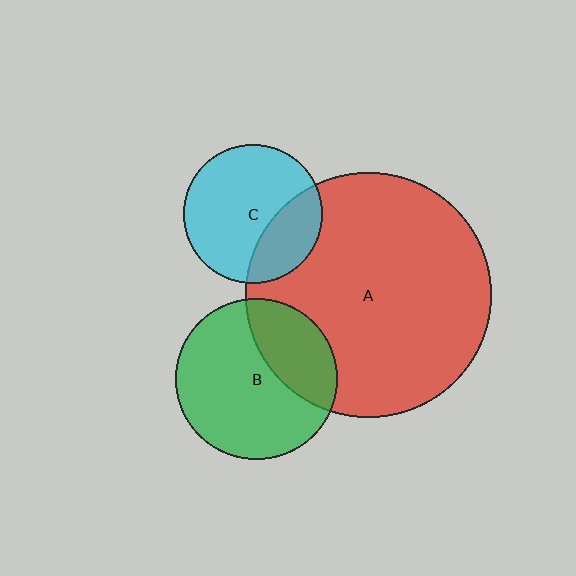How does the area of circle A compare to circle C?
Approximately 3.1 times.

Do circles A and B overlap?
Yes.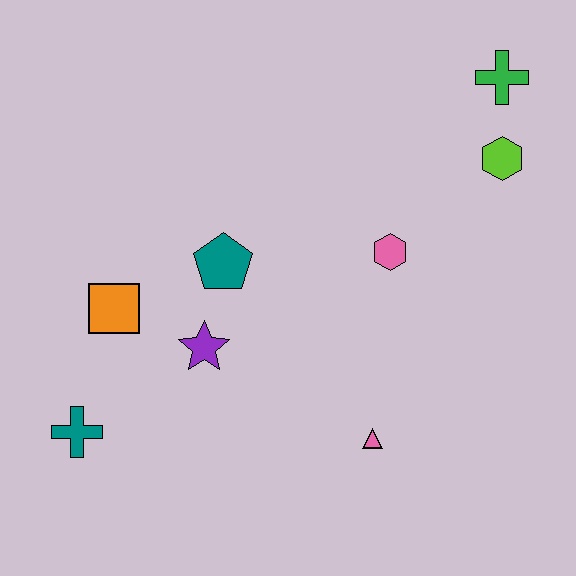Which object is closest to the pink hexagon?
The lime hexagon is closest to the pink hexagon.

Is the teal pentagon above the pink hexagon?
No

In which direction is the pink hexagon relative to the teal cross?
The pink hexagon is to the right of the teal cross.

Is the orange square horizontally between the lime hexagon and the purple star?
No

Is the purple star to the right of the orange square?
Yes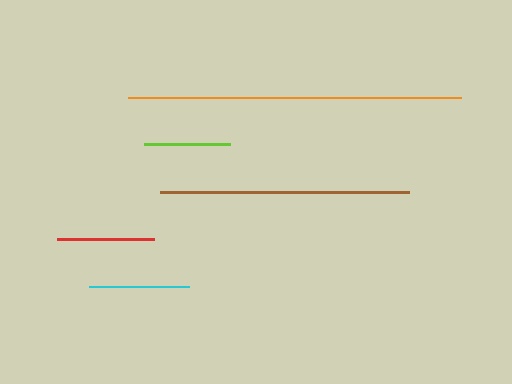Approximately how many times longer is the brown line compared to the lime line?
The brown line is approximately 2.9 times the length of the lime line.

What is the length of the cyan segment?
The cyan segment is approximately 99 pixels long.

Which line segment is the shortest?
The lime line is the shortest at approximately 86 pixels.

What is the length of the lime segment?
The lime segment is approximately 86 pixels long.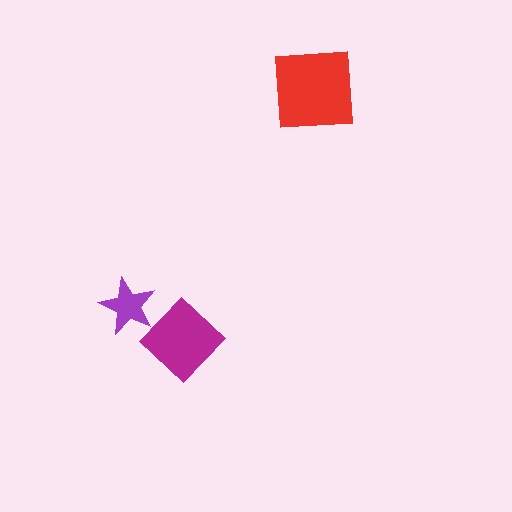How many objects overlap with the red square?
0 objects overlap with the red square.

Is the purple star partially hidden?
Yes, it is partially covered by another shape.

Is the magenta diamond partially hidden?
No, no other shape covers it.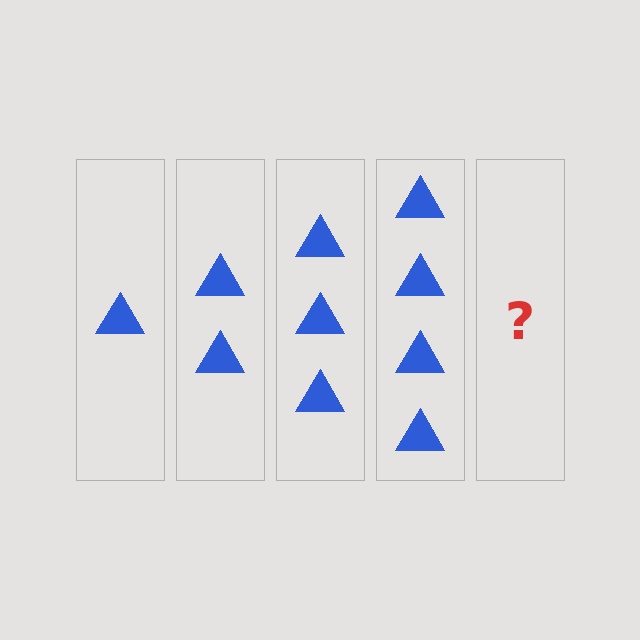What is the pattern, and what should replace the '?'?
The pattern is that each step adds one more triangle. The '?' should be 5 triangles.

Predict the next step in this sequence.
The next step is 5 triangles.